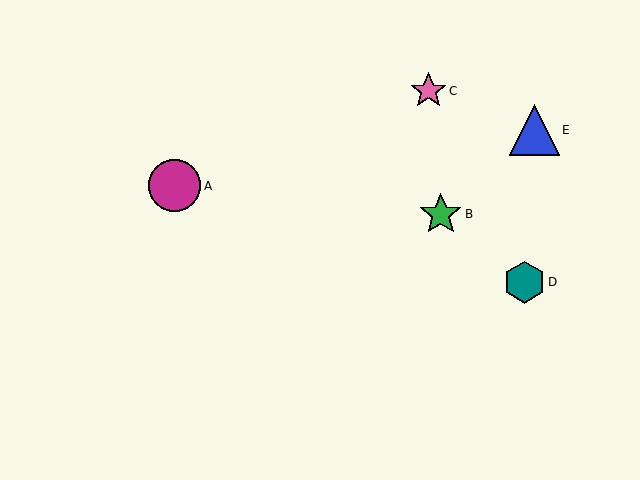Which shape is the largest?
The magenta circle (labeled A) is the largest.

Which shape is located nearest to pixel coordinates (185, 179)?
The magenta circle (labeled A) at (175, 186) is nearest to that location.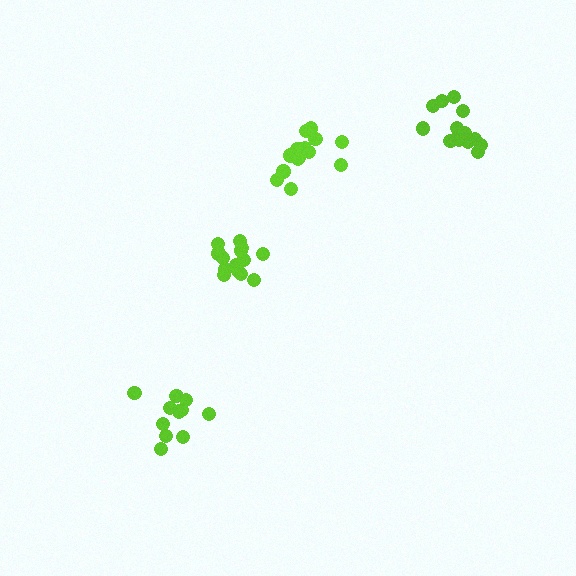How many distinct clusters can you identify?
There are 4 distinct clusters.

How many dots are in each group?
Group 1: 15 dots, Group 2: 15 dots, Group 3: 11 dots, Group 4: 16 dots (57 total).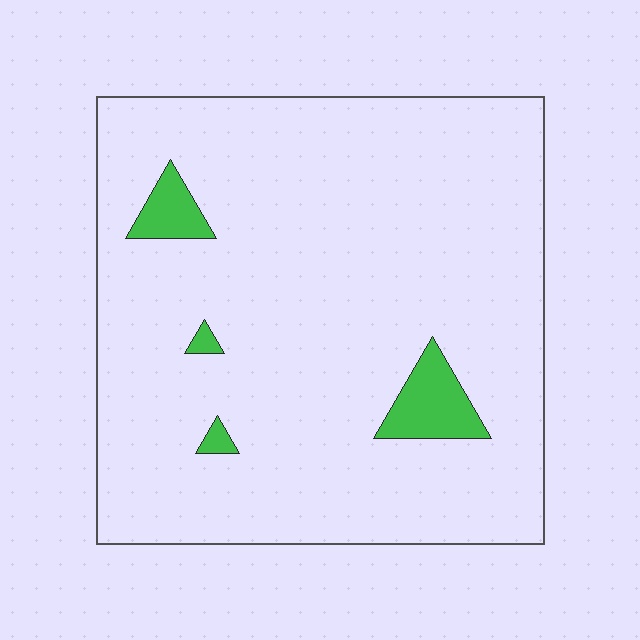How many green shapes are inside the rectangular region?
4.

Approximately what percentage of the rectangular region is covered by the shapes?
Approximately 5%.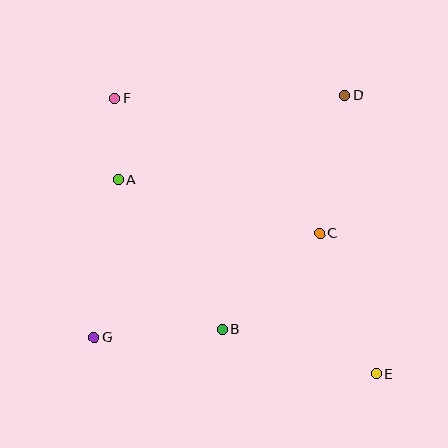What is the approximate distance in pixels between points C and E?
The distance between C and E is approximately 151 pixels.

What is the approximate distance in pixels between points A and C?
The distance between A and C is approximately 208 pixels.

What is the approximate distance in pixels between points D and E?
The distance between D and E is approximately 280 pixels.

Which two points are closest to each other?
Points A and F are closest to each other.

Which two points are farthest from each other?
Points E and F are farthest from each other.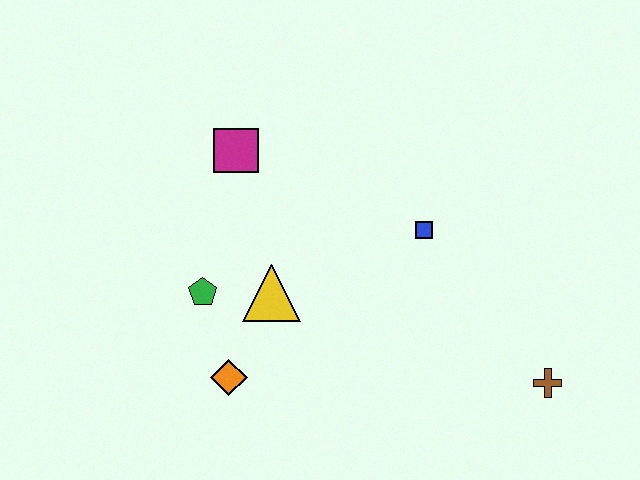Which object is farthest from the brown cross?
The magenta square is farthest from the brown cross.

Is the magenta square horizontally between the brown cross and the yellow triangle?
No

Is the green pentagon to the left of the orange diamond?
Yes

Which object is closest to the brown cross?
The blue square is closest to the brown cross.